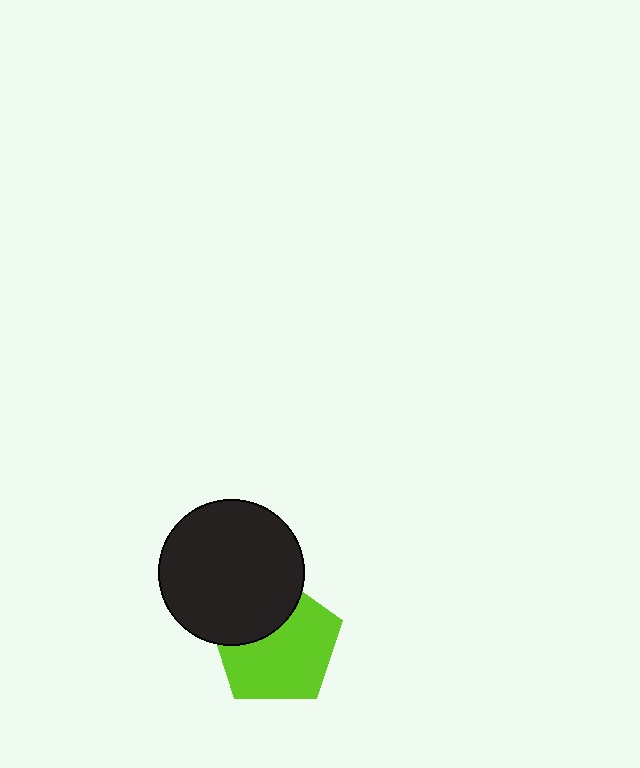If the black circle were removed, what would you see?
You would see the complete lime pentagon.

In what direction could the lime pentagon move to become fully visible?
The lime pentagon could move down. That would shift it out from behind the black circle entirely.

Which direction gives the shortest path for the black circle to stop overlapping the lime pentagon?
Moving up gives the shortest separation.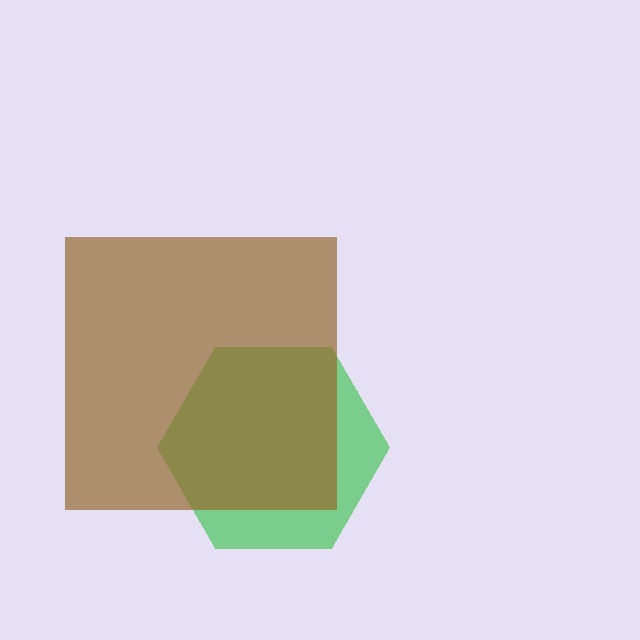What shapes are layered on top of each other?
The layered shapes are: a green hexagon, a brown square.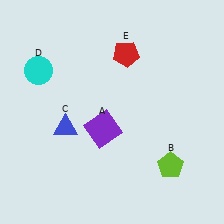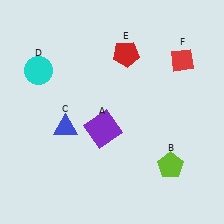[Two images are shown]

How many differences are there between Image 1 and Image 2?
There is 1 difference between the two images.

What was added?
A red diamond (F) was added in Image 2.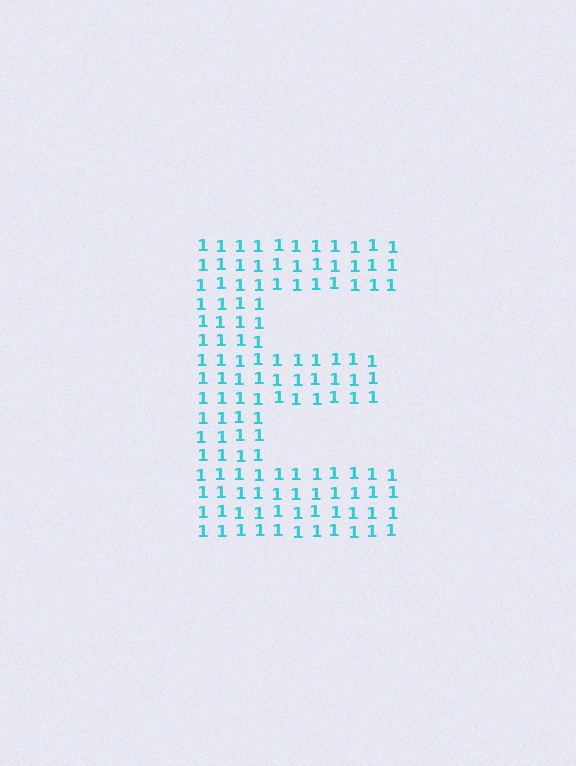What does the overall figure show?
The overall figure shows the letter E.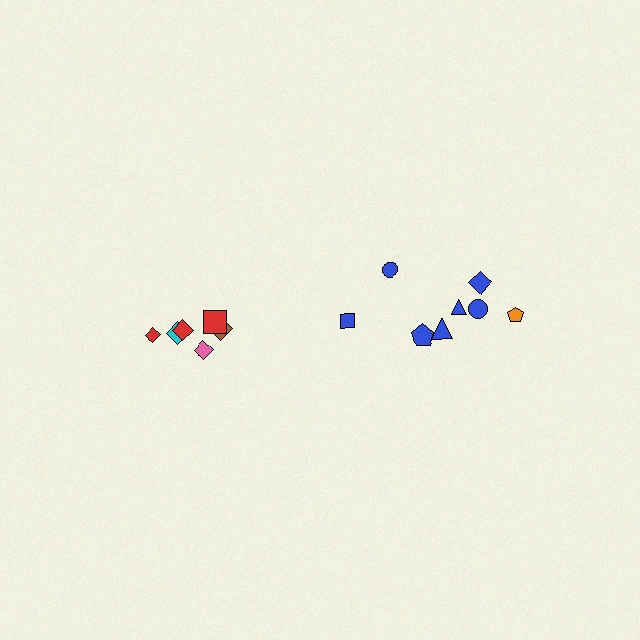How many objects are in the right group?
There are 8 objects.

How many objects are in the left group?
There are 6 objects.